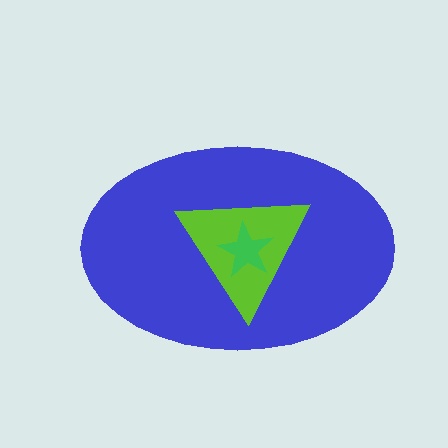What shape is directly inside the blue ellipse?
The lime triangle.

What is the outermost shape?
The blue ellipse.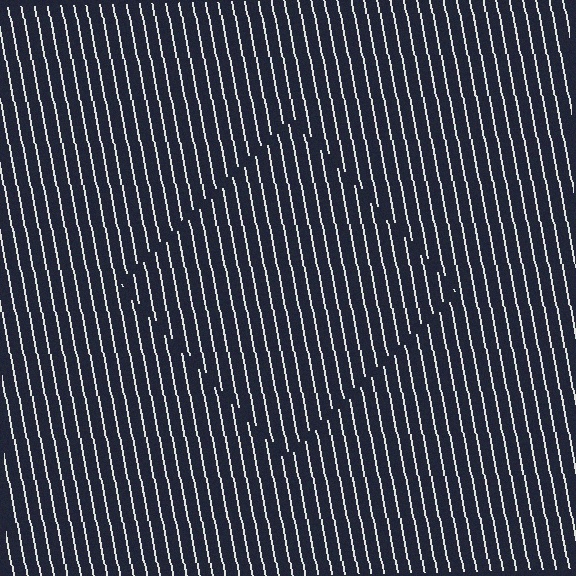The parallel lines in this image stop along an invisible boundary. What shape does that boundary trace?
An illusory square. The interior of the shape contains the same grating, shifted by half a period — the contour is defined by the phase discontinuity where line-ends from the inner and outer gratings abut.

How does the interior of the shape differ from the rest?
The interior of the shape contains the same grating, shifted by half a period — the contour is defined by the phase discontinuity where line-ends from the inner and outer gratings abut.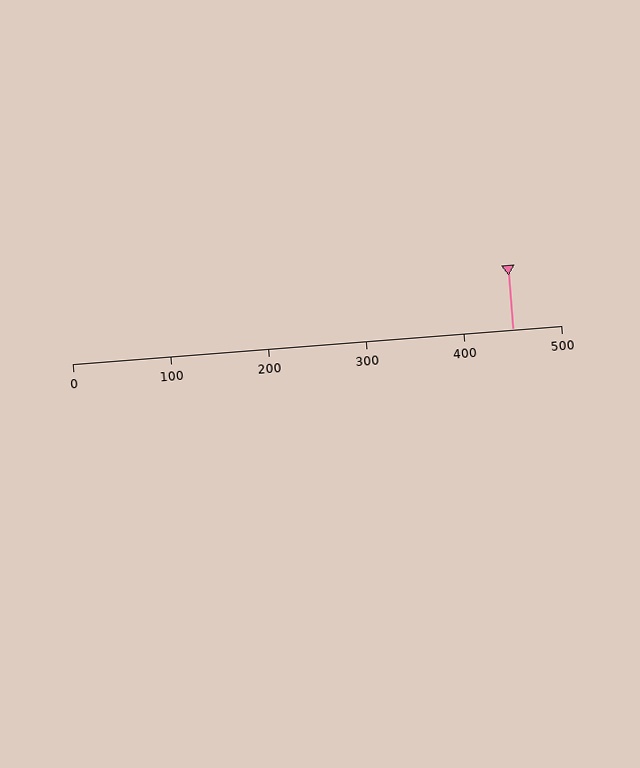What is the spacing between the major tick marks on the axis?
The major ticks are spaced 100 apart.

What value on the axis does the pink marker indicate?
The marker indicates approximately 450.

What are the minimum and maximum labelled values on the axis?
The axis runs from 0 to 500.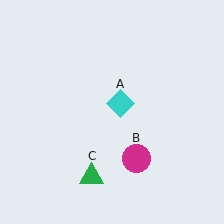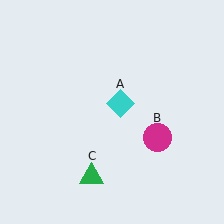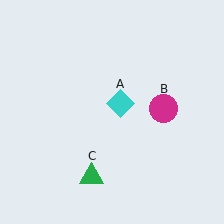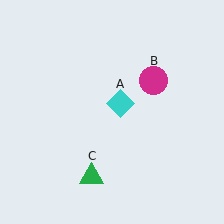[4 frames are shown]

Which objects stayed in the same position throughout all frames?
Cyan diamond (object A) and green triangle (object C) remained stationary.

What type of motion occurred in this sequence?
The magenta circle (object B) rotated counterclockwise around the center of the scene.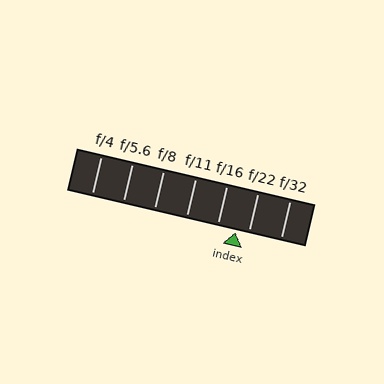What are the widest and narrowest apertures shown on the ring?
The widest aperture shown is f/4 and the narrowest is f/32.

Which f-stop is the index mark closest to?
The index mark is closest to f/22.